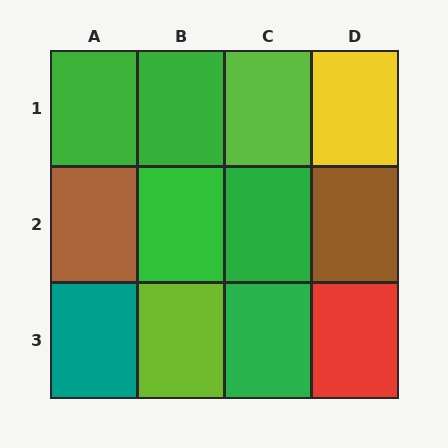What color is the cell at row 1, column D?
Yellow.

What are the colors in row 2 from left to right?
Brown, green, green, brown.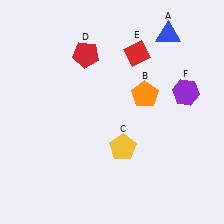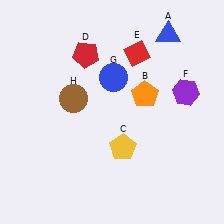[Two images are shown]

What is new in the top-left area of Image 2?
A brown circle (H) was added in the top-left area of Image 2.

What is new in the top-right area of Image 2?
A blue circle (G) was added in the top-right area of Image 2.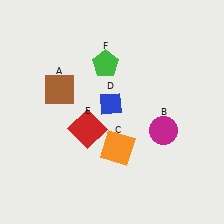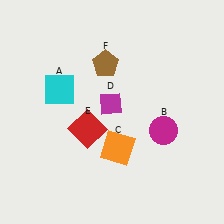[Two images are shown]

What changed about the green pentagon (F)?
In Image 1, F is green. In Image 2, it changed to brown.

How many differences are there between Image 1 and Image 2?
There are 3 differences between the two images.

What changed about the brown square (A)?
In Image 1, A is brown. In Image 2, it changed to cyan.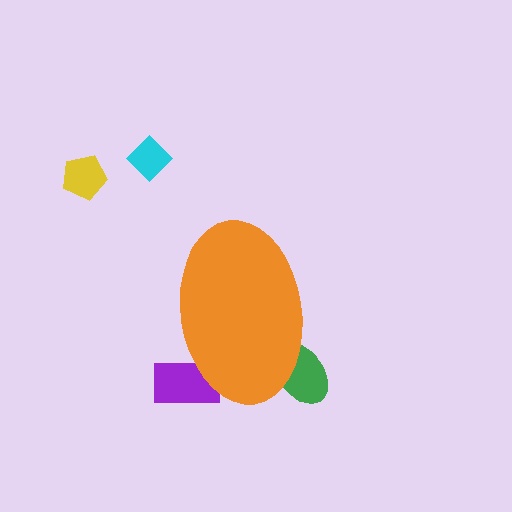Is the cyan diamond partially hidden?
No, the cyan diamond is fully visible.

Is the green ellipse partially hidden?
Yes, the green ellipse is partially hidden behind the orange ellipse.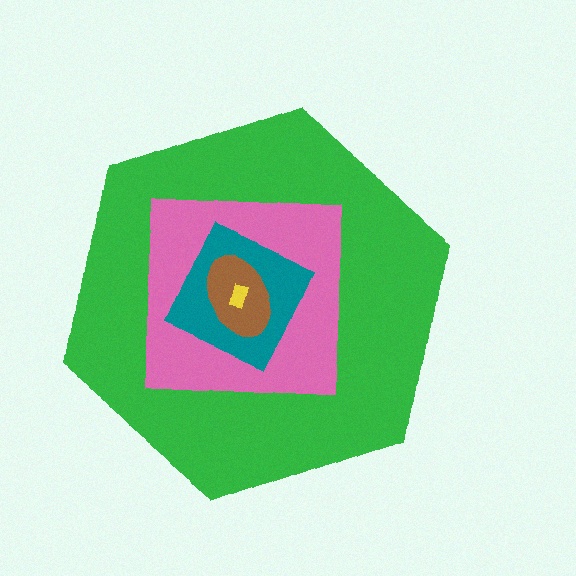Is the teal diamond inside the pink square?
Yes.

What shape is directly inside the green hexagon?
The pink square.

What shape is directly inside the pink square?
The teal diamond.